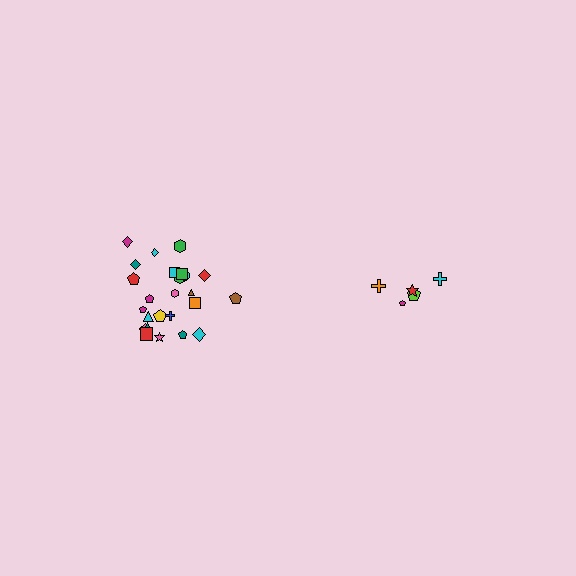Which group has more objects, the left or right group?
The left group.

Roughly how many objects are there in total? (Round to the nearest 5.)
Roughly 30 objects in total.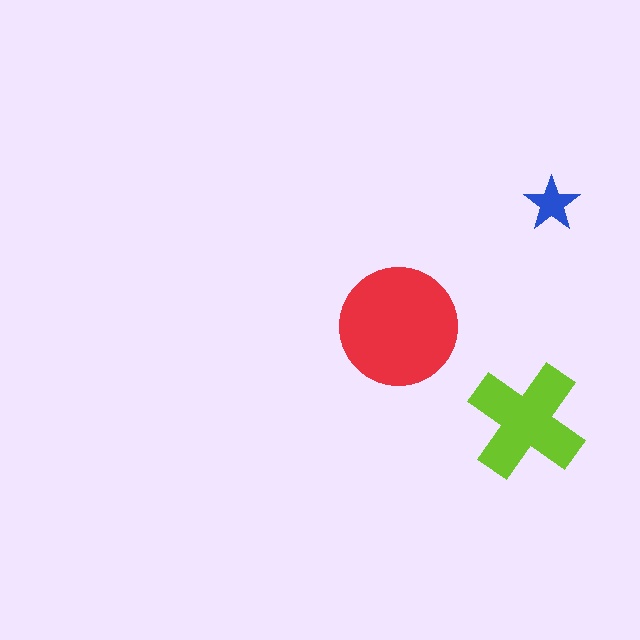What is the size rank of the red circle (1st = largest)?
1st.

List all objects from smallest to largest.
The blue star, the lime cross, the red circle.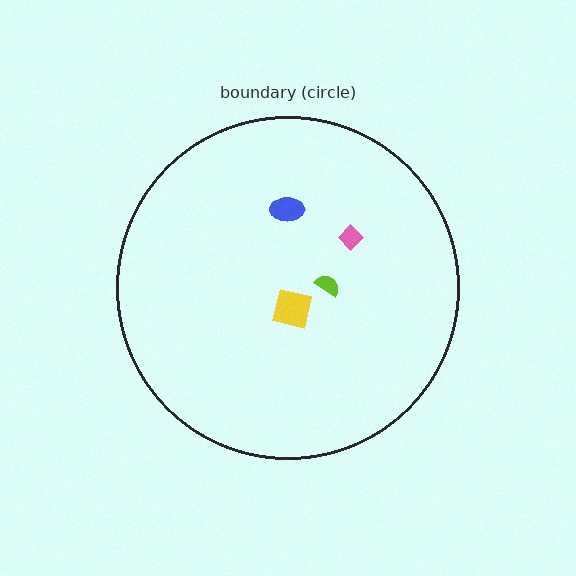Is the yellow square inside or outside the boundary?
Inside.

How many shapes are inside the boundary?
4 inside, 0 outside.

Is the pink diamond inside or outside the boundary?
Inside.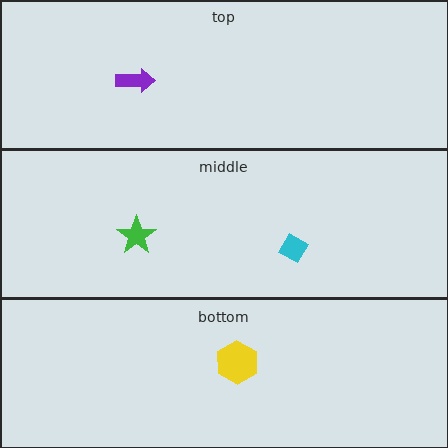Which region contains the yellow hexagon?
The bottom region.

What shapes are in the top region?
The purple arrow.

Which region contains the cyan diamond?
The middle region.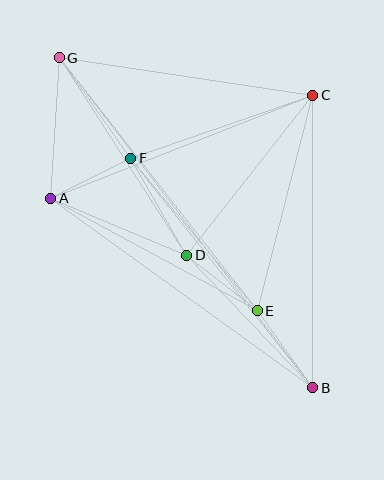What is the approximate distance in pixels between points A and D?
The distance between A and D is approximately 147 pixels.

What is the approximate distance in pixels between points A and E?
The distance between A and E is approximately 235 pixels.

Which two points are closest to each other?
Points A and F are closest to each other.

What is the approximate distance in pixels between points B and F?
The distance between B and F is approximately 293 pixels.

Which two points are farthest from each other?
Points B and G are farthest from each other.